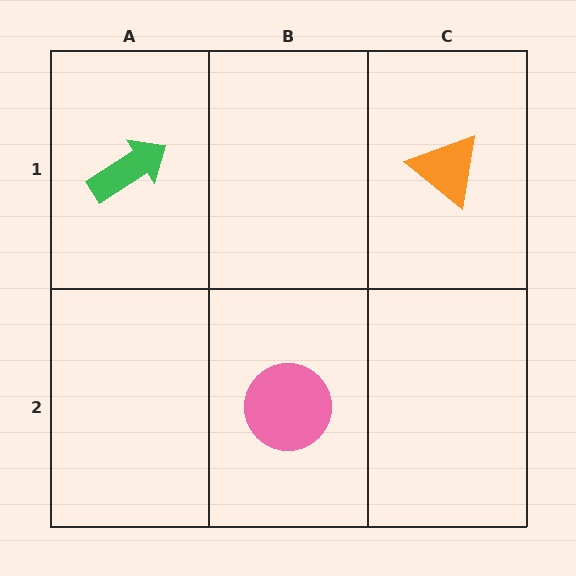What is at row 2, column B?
A pink circle.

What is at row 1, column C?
An orange triangle.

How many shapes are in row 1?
2 shapes.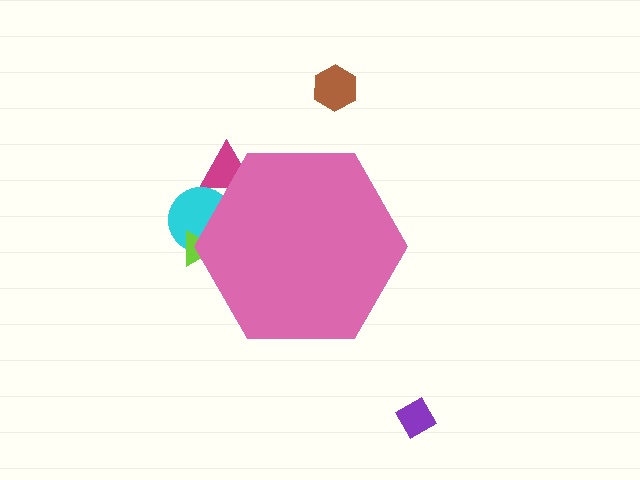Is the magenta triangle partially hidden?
Yes, the magenta triangle is partially hidden behind the pink hexagon.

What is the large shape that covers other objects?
A pink hexagon.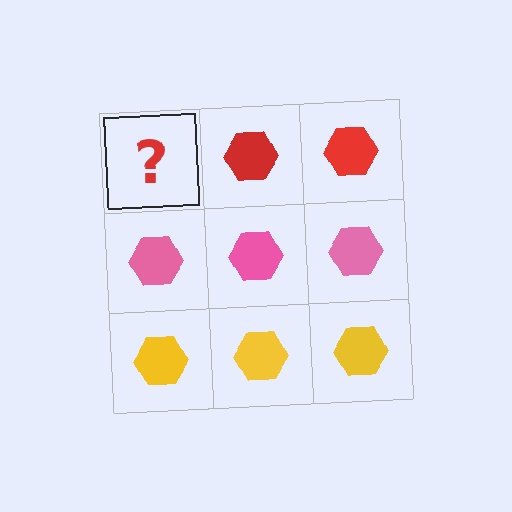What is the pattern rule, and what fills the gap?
The rule is that each row has a consistent color. The gap should be filled with a red hexagon.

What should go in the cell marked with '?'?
The missing cell should contain a red hexagon.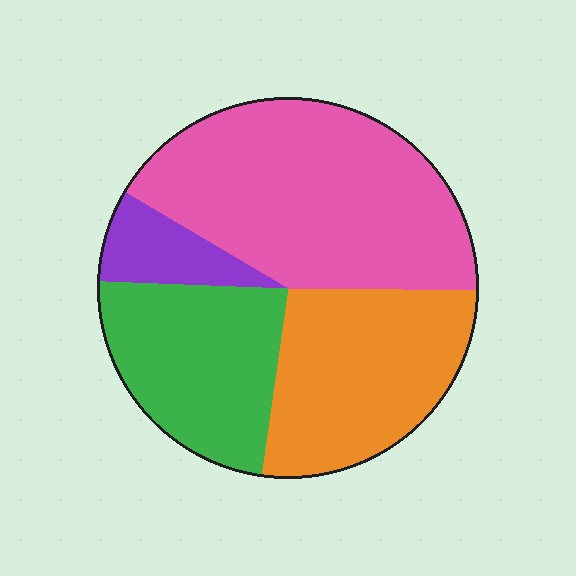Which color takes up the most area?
Pink, at roughly 40%.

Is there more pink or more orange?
Pink.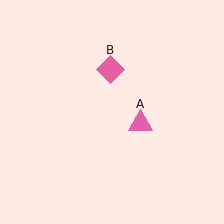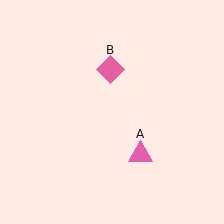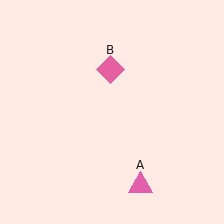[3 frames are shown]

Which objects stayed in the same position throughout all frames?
Pink diamond (object B) remained stationary.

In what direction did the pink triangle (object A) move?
The pink triangle (object A) moved down.